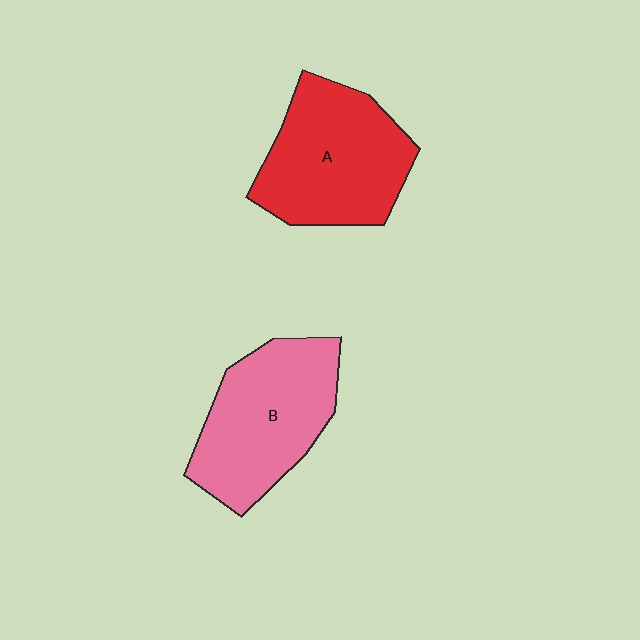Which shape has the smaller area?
Shape B (pink).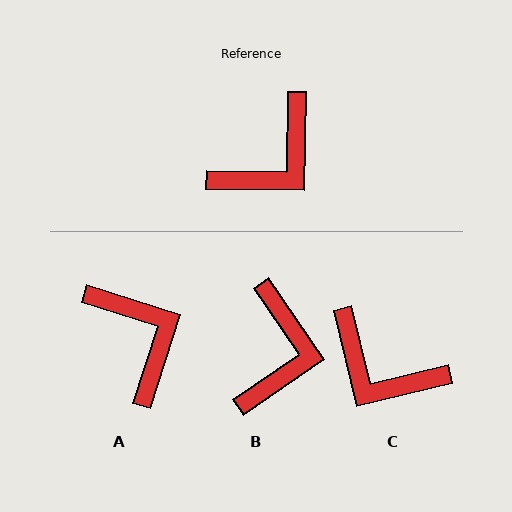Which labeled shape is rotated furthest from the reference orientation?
C, about 76 degrees away.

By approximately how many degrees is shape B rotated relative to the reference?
Approximately 35 degrees counter-clockwise.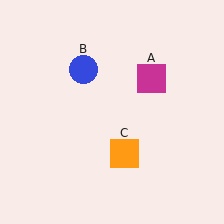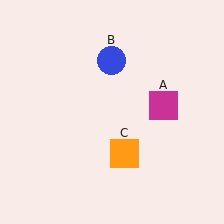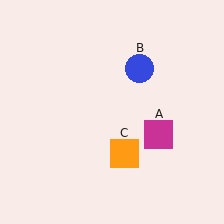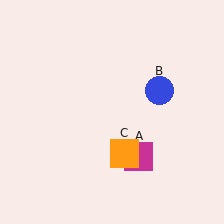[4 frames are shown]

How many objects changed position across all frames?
2 objects changed position: magenta square (object A), blue circle (object B).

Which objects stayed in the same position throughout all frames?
Orange square (object C) remained stationary.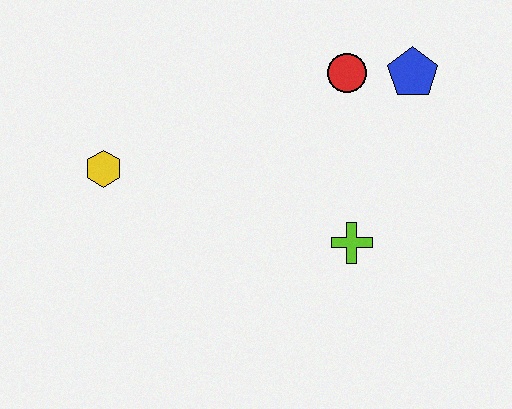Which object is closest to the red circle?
The blue pentagon is closest to the red circle.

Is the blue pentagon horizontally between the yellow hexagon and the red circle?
No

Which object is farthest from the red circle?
The yellow hexagon is farthest from the red circle.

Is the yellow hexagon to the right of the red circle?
No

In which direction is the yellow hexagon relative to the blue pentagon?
The yellow hexagon is to the left of the blue pentagon.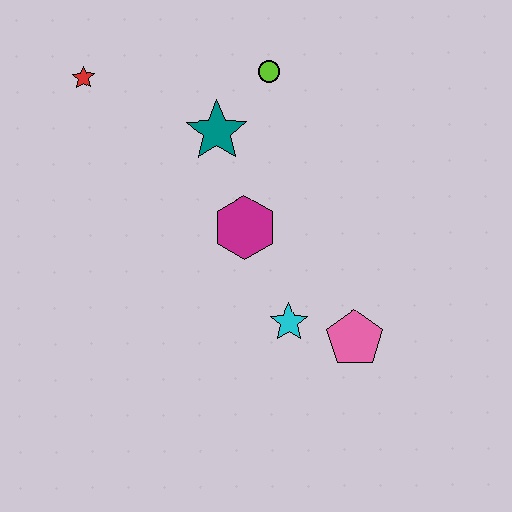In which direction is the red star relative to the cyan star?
The red star is above the cyan star.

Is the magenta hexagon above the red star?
No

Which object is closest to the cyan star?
The pink pentagon is closest to the cyan star.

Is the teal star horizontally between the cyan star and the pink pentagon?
No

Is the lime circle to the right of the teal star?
Yes